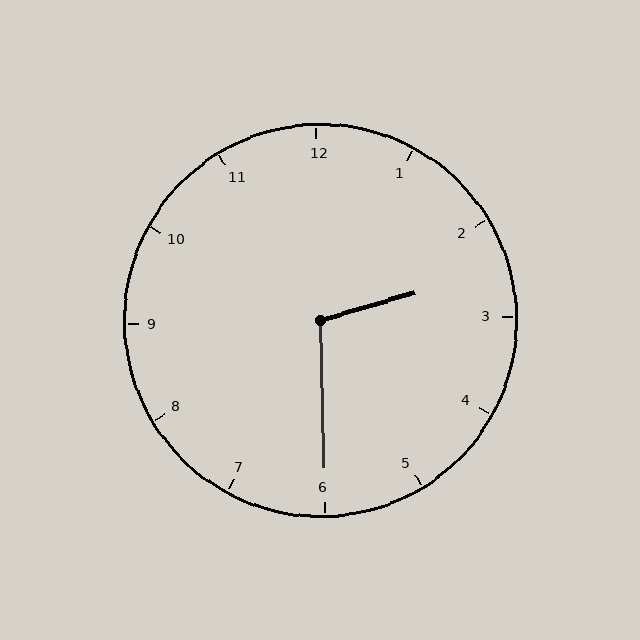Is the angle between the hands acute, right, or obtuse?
It is obtuse.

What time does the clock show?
2:30.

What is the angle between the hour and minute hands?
Approximately 105 degrees.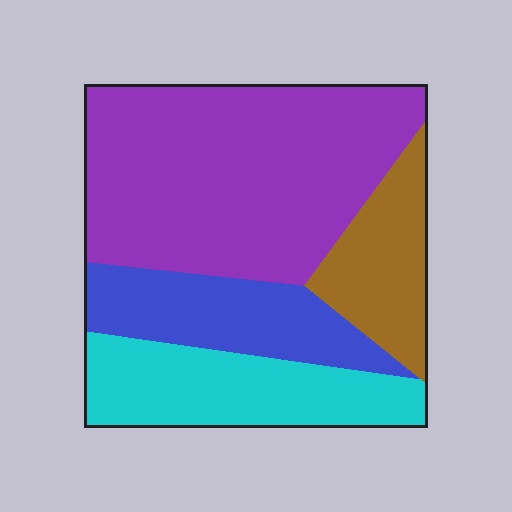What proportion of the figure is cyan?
Cyan covers 21% of the figure.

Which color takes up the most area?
Purple, at roughly 50%.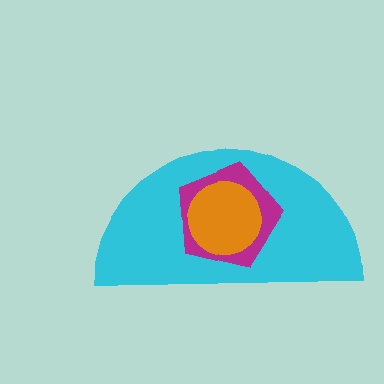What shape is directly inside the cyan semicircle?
The magenta pentagon.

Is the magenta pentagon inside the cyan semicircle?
Yes.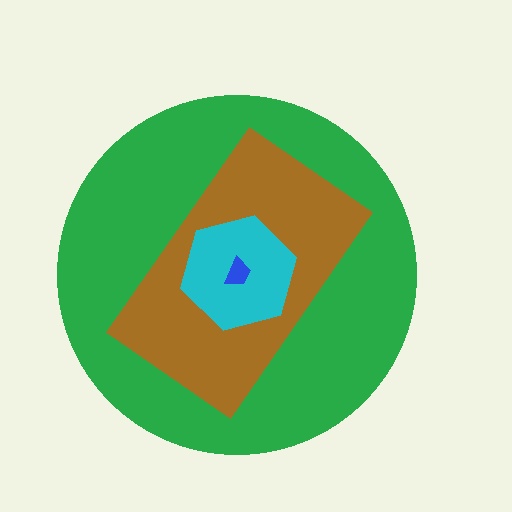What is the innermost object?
The blue trapezoid.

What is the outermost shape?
The green circle.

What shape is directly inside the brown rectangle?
The cyan hexagon.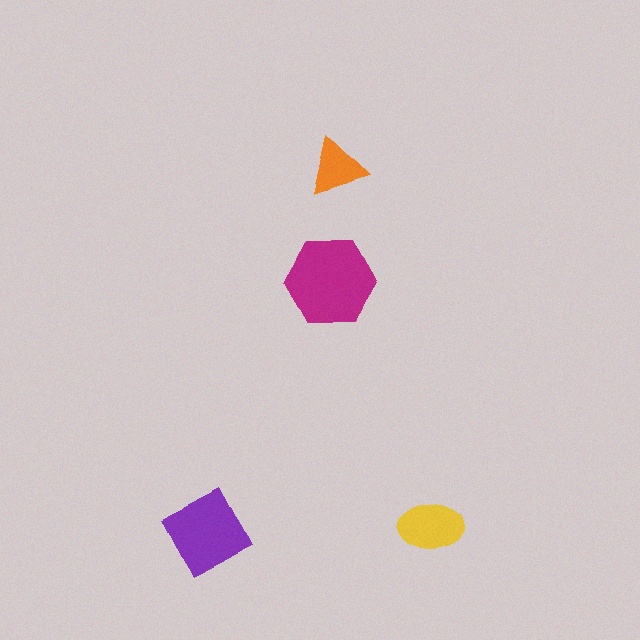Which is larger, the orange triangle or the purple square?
The purple square.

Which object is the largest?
The magenta hexagon.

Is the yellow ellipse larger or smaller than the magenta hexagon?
Smaller.